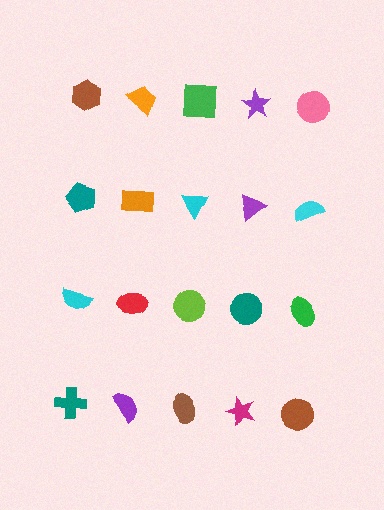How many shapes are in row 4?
5 shapes.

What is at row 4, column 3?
A brown ellipse.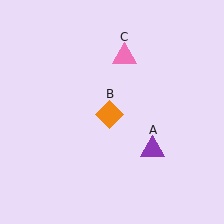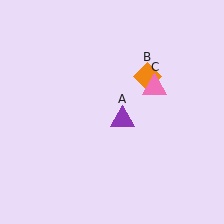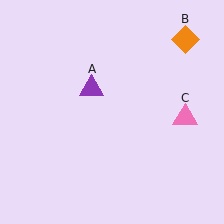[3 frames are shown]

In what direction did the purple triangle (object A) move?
The purple triangle (object A) moved up and to the left.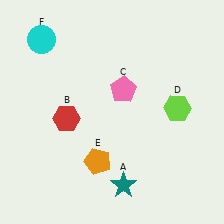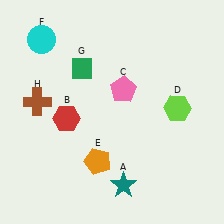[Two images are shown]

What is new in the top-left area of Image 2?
A brown cross (H) was added in the top-left area of Image 2.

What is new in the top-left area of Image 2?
A green diamond (G) was added in the top-left area of Image 2.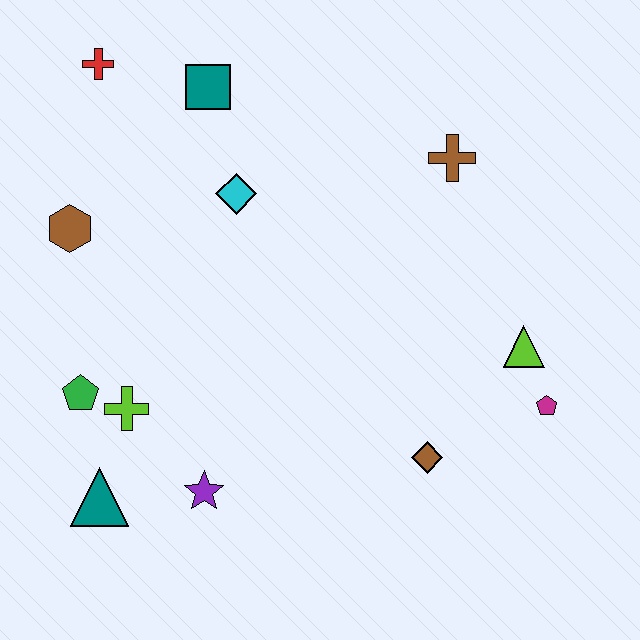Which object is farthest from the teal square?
The magenta pentagon is farthest from the teal square.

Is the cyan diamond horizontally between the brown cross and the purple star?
Yes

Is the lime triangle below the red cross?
Yes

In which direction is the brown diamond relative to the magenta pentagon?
The brown diamond is to the left of the magenta pentagon.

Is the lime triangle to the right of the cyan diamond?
Yes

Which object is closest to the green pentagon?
The lime cross is closest to the green pentagon.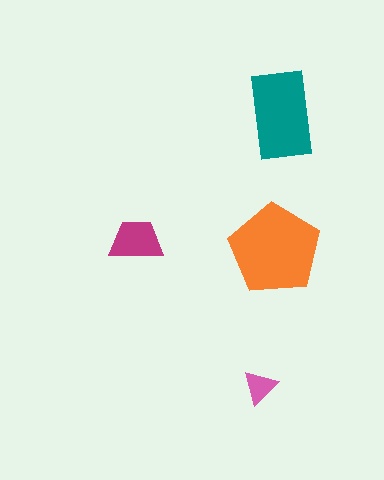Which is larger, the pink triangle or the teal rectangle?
The teal rectangle.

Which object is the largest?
The orange pentagon.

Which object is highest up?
The teal rectangle is topmost.